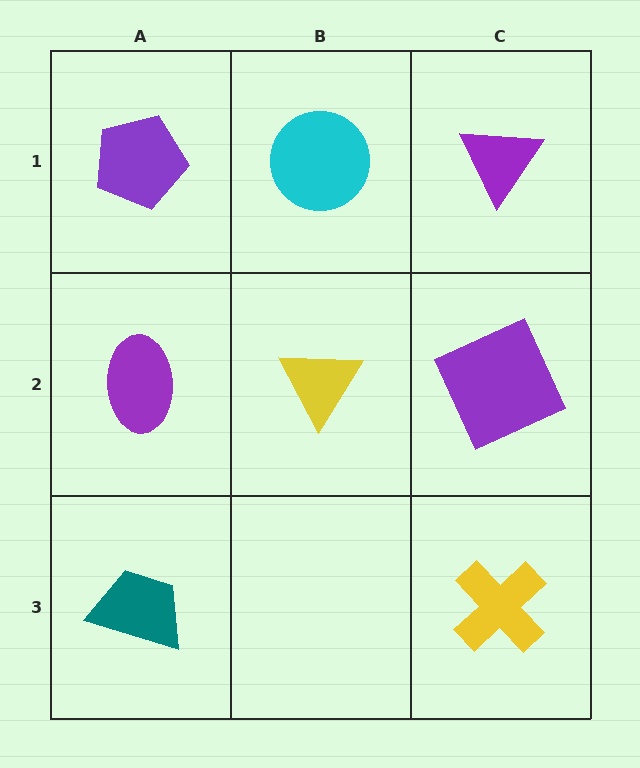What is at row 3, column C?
A yellow cross.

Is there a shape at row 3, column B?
No, that cell is empty.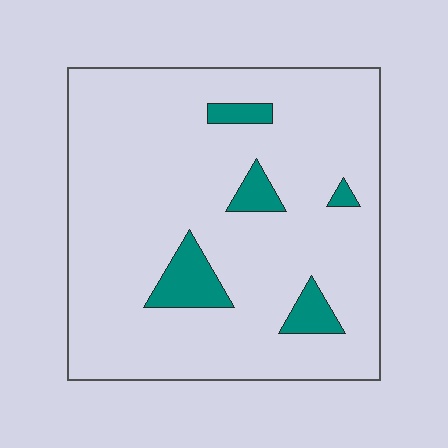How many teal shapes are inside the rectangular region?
5.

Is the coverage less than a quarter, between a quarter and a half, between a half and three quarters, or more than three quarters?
Less than a quarter.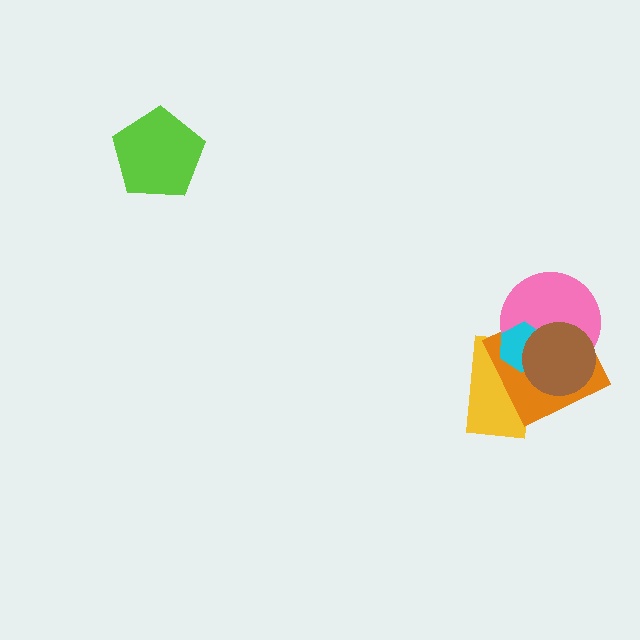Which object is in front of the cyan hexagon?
The brown circle is in front of the cyan hexagon.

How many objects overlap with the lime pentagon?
0 objects overlap with the lime pentagon.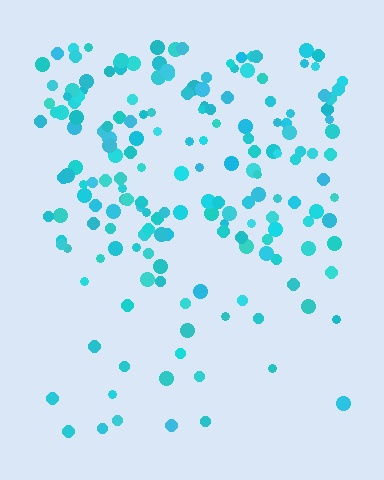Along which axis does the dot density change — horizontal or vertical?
Vertical.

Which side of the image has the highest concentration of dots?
The top.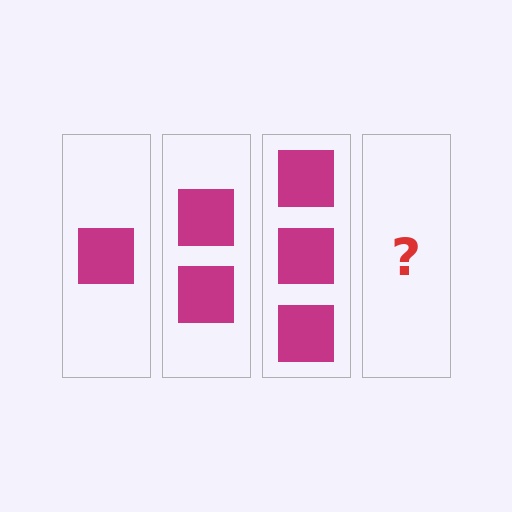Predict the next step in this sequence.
The next step is 4 squares.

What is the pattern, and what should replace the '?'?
The pattern is that each step adds one more square. The '?' should be 4 squares.